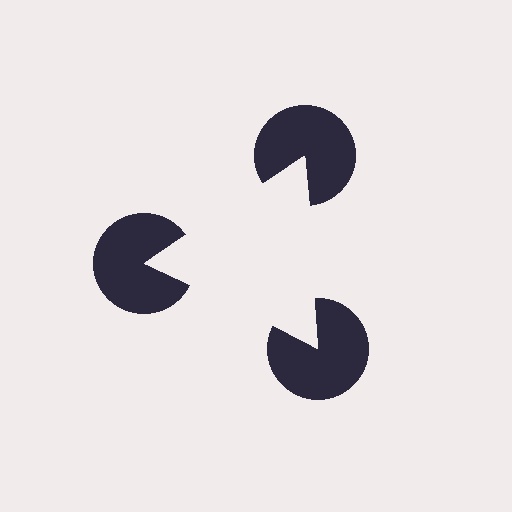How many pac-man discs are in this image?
There are 3 — one at each vertex of the illusory triangle.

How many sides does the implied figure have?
3 sides.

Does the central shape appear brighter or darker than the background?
It typically appears slightly brighter than the background, even though no actual brightness change is drawn.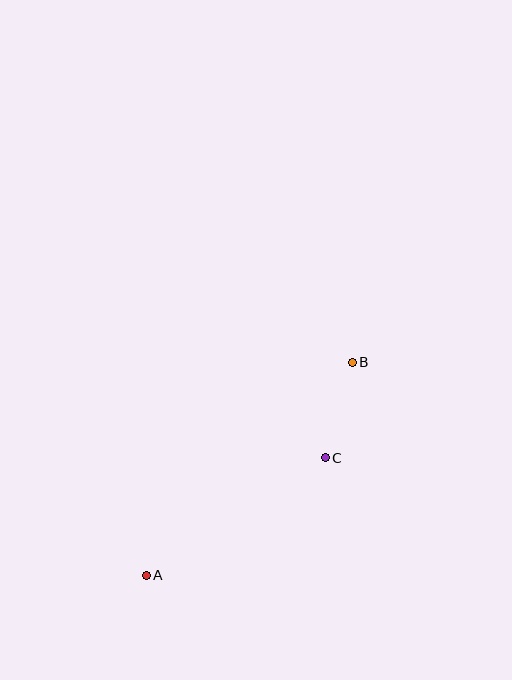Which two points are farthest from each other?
Points A and B are farthest from each other.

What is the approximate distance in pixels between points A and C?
The distance between A and C is approximately 214 pixels.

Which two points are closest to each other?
Points B and C are closest to each other.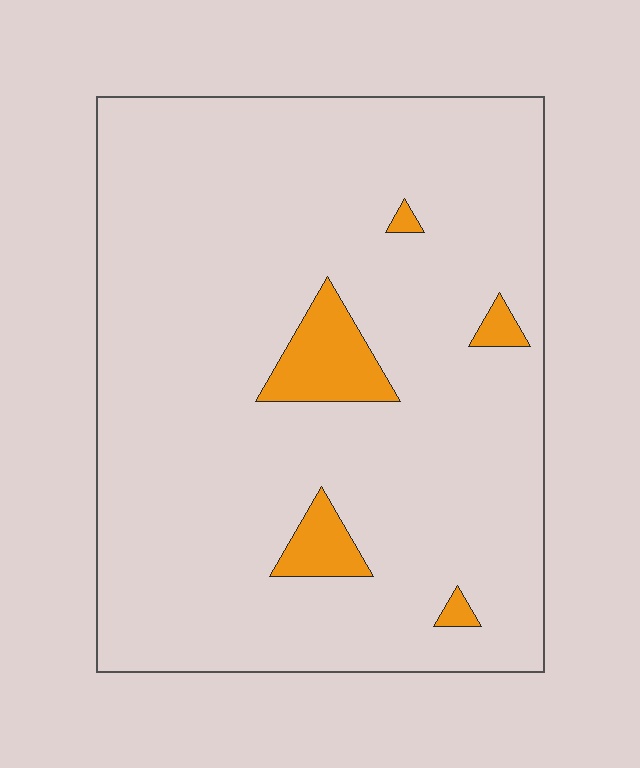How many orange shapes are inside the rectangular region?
5.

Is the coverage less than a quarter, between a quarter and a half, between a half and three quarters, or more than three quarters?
Less than a quarter.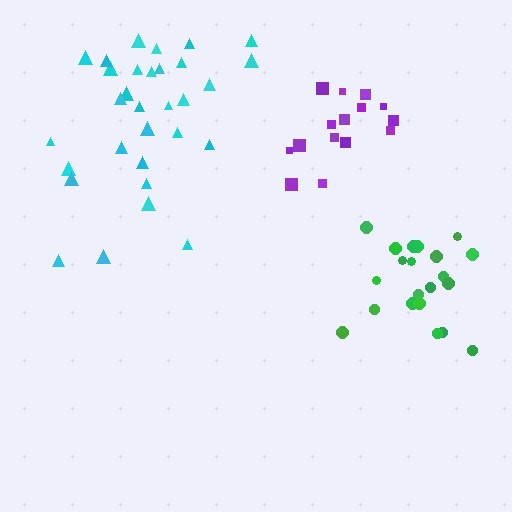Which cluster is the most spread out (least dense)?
Cyan.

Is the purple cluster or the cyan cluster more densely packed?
Purple.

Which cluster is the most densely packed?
Purple.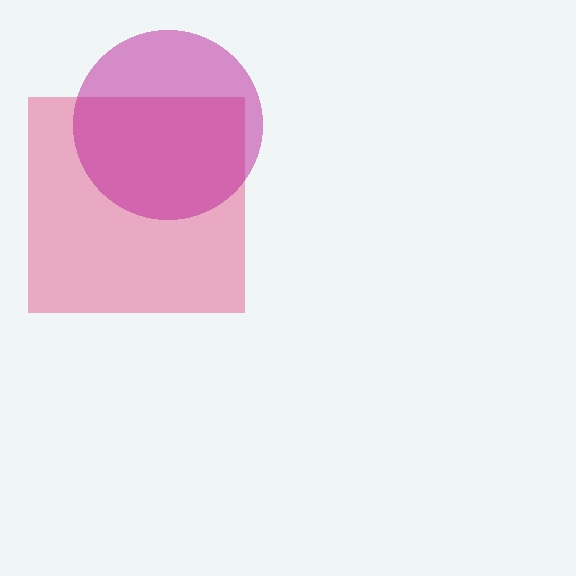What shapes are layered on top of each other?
The layered shapes are: a pink square, a magenta circle.